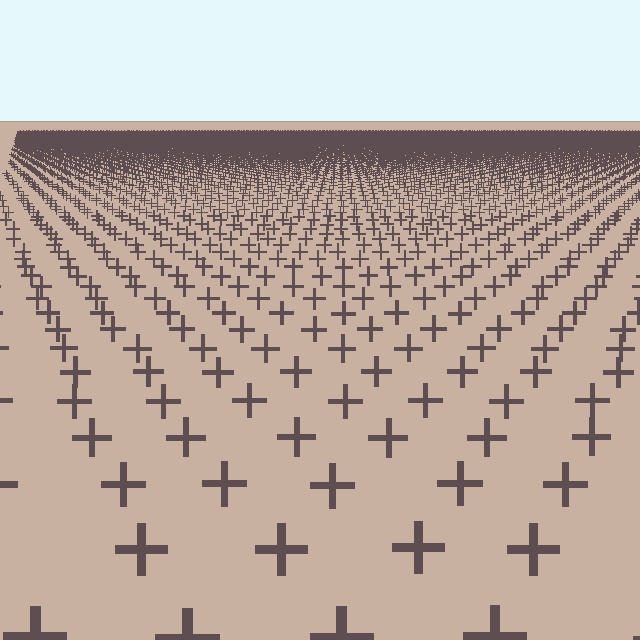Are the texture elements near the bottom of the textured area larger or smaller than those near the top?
Larger. Near the bottom, elements are closer to the viewer and appear at a bigger on-screen size.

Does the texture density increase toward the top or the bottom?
Density increases toward the top.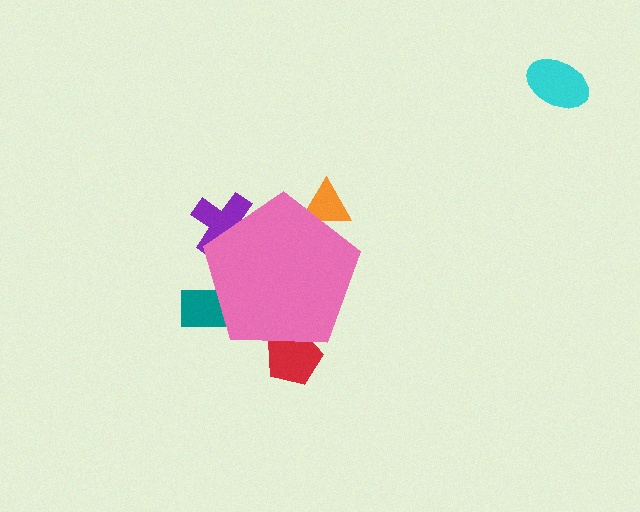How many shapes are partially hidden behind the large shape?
4 shapes are partially hidden.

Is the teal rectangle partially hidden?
Yes, the teal rectangle is partially hidden behind the pink pentagon.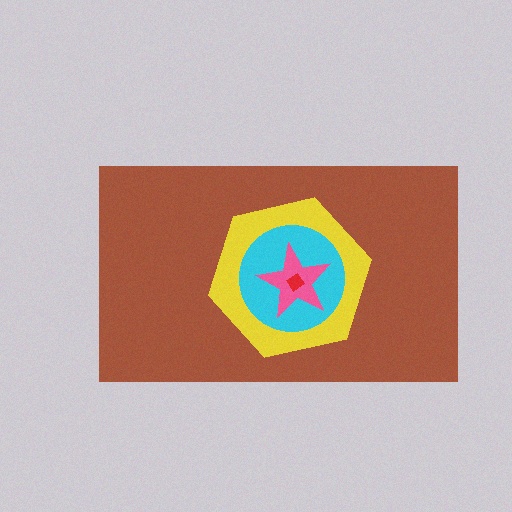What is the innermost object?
The red diamond.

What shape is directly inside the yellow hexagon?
The cyan circle.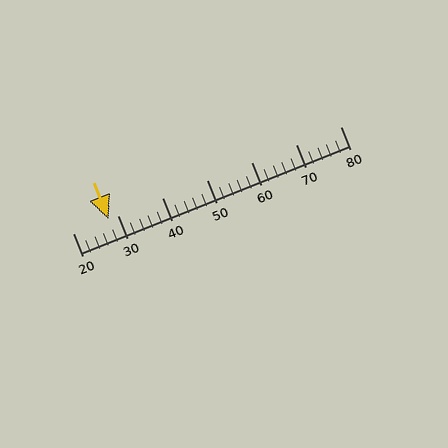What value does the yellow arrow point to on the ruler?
The yellow arrow points to approximately 28.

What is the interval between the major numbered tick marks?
The major tick marks are spaced 10 units apart.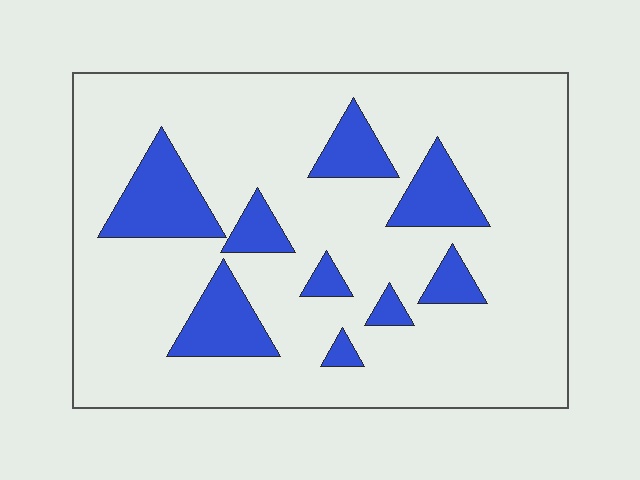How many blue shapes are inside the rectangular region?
9.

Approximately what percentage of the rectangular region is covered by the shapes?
Approximately 20%.